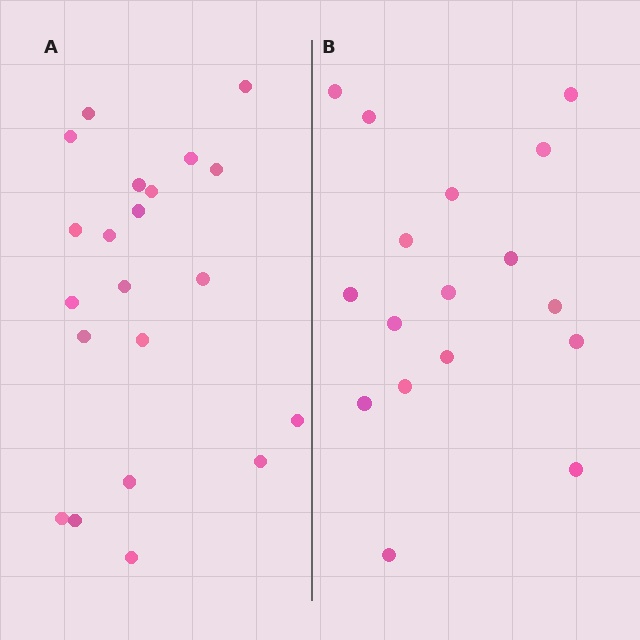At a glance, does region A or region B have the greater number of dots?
Region A (the left region) has more dots.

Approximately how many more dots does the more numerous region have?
Region A has about 4 more dots than region B.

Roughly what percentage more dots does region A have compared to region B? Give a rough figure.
About 25% more.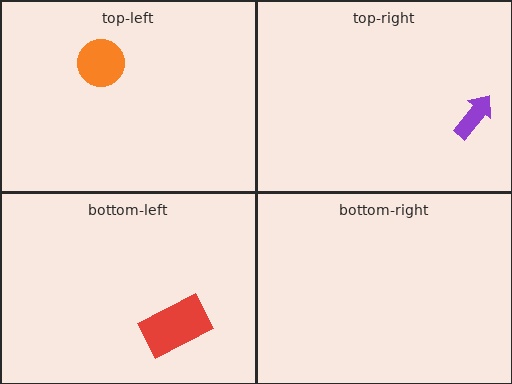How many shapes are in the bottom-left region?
1.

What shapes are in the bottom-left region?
The red rectangle.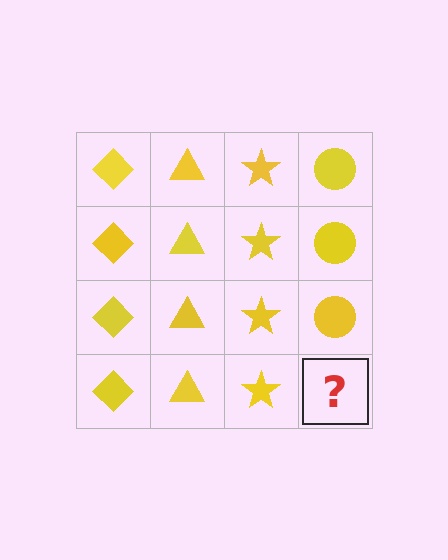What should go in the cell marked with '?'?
The missing cell should contain a yellow circle.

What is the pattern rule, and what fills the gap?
The rule is that each column has a consistent shape. The gap should be filled with a yellow circle.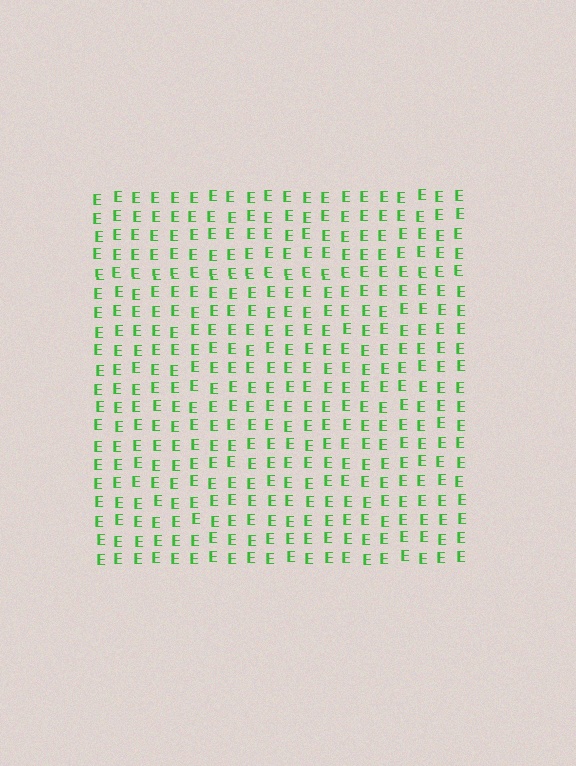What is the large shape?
The large shape is a square.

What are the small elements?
The small elements are letter E's.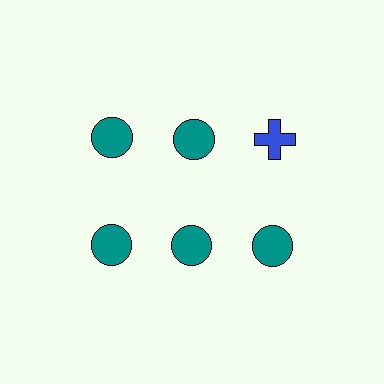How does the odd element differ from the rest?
It differs in both color (blue instead of teal) and shape (cross instead of circle).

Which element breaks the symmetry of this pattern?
The blue cross in the top row, center column breaks the symmetry. All other shapes are teal circles.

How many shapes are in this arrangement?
There are 6 shapes arranged in a grid pattern.